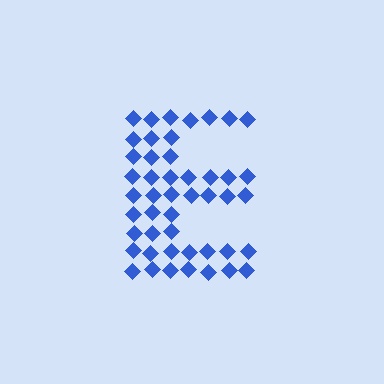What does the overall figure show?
The overall figure shows the letter E.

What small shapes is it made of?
It is made of small diamonds.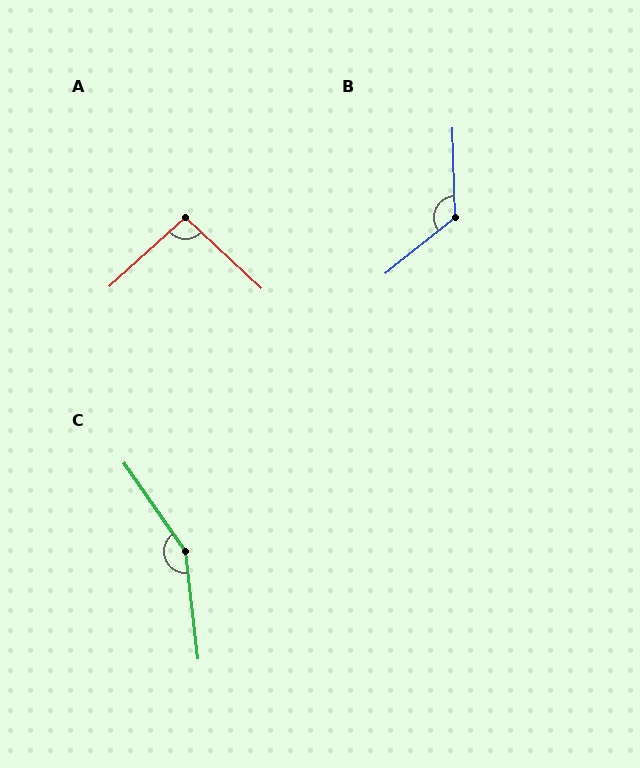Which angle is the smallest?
A, at approximately 95 degrees.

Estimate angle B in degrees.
Approximately 127 degrees.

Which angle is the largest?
C, at approximately 152 degrees.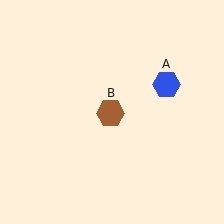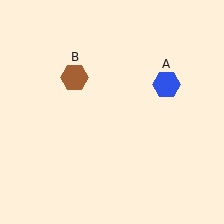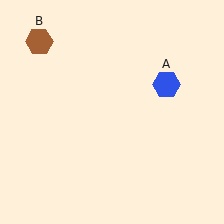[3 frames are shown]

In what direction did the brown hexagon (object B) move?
The brown hexagon (object B) moved up and to the left.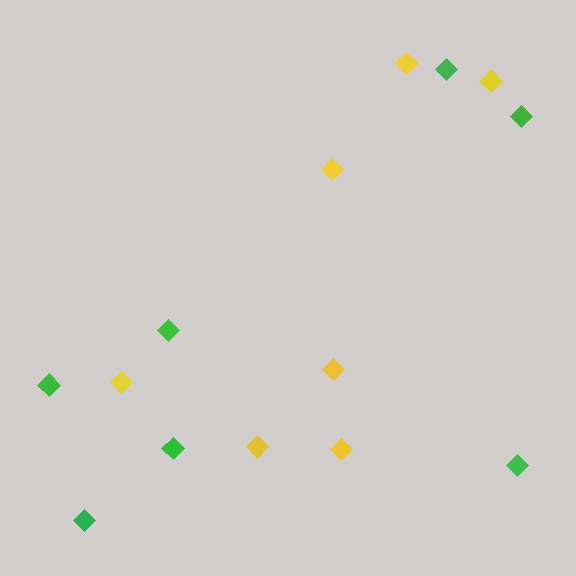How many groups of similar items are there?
There are 2 groups: one group of yellow diamonds (7) and one group of green diamonds (7).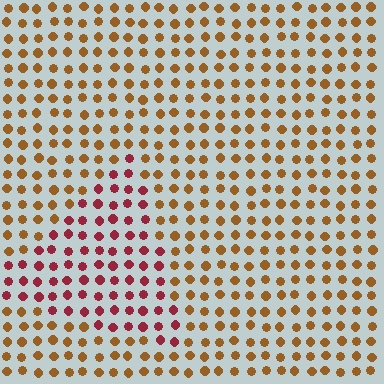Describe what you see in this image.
The image is filled with small brown elements in a uniform arrangement. A triangle-shaped region is visible where the elements are tinted to a slightly different hue, forming a subtle color boundary.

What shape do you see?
I see a triangle.